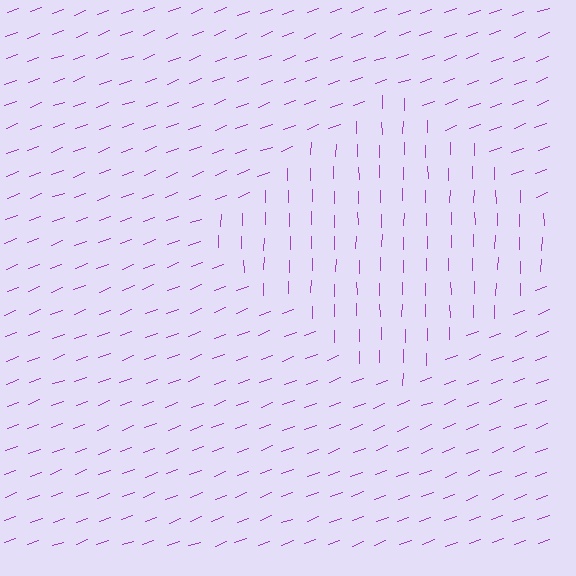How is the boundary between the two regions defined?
The boundary is defined purely by a change in line orientation (approximately 69 degrees difference). All lines are the same color and thickness.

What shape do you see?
I see a diamond.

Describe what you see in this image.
The image is filled with small purple line segments. A diamond region in the image has lines oriented differently from the surrounding lines, creating a visible texture boundary.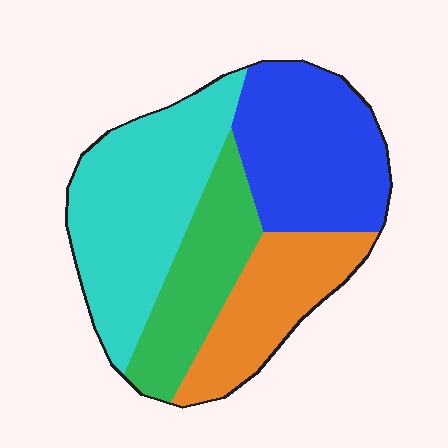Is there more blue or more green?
Blue.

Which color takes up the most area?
Cyan, at roughly 35%.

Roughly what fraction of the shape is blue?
Blue covers roughly 30% of the shape.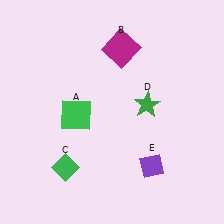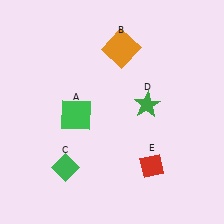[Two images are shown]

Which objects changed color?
B changed from magenta to orange. E changed from purple to red.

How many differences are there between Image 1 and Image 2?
There are 2 differences between the two images.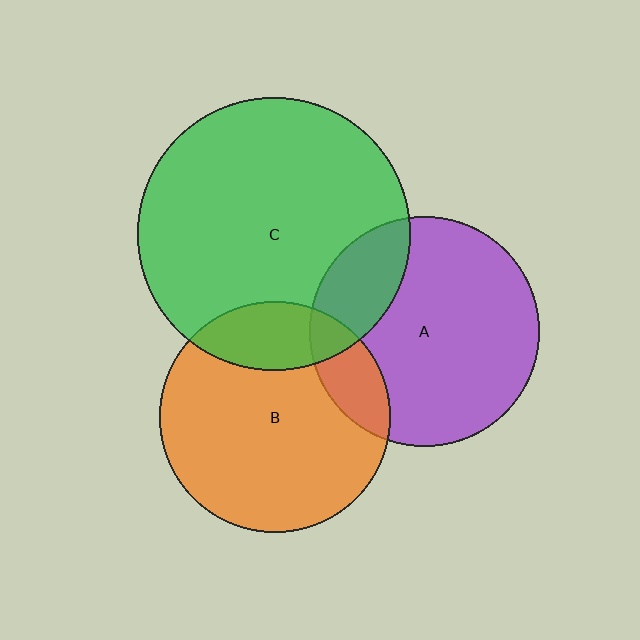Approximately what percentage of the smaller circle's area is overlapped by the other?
Approximately 20%.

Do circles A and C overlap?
Yes.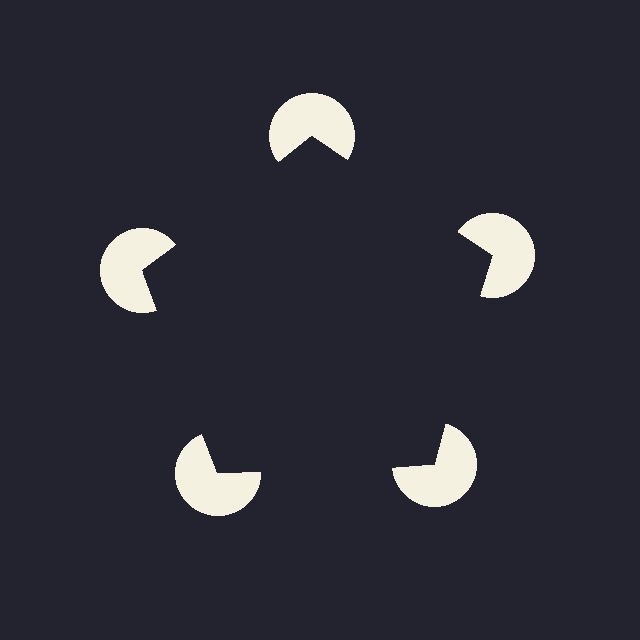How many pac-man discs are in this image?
There are 5 — one at each vertex of the illusory pentagon.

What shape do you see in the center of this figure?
An illusory pentagon — its edges are inferred from the aligned wedge cuts in the pac-man discs, not physically drawn.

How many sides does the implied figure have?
5 sides.